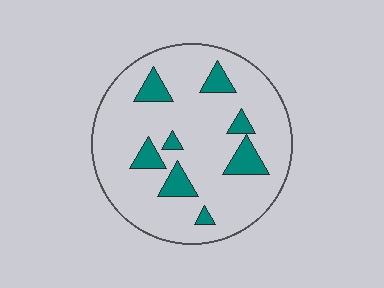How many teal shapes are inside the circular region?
8.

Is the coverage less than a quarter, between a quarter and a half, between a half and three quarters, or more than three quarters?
Less than a quarter.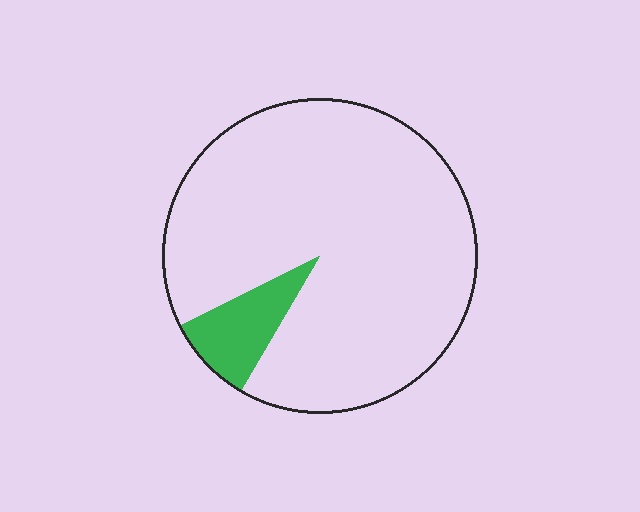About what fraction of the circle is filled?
About one tenth (1/10).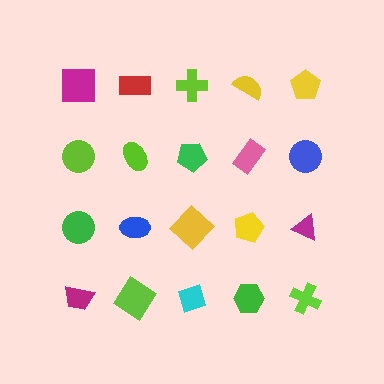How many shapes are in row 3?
5 shapes.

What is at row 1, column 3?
A lime cross.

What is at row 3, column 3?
A yellow diamond.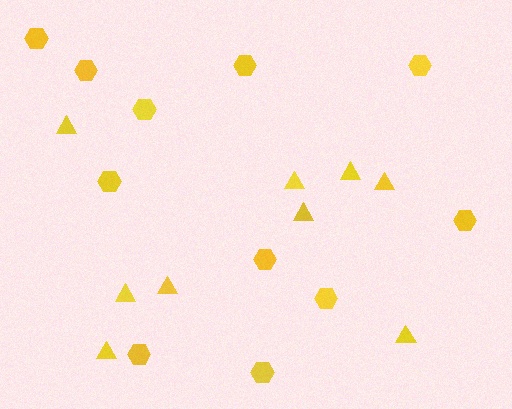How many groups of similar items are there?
There are 2 groups: one group of triangles (9) and one group of hexagons (11).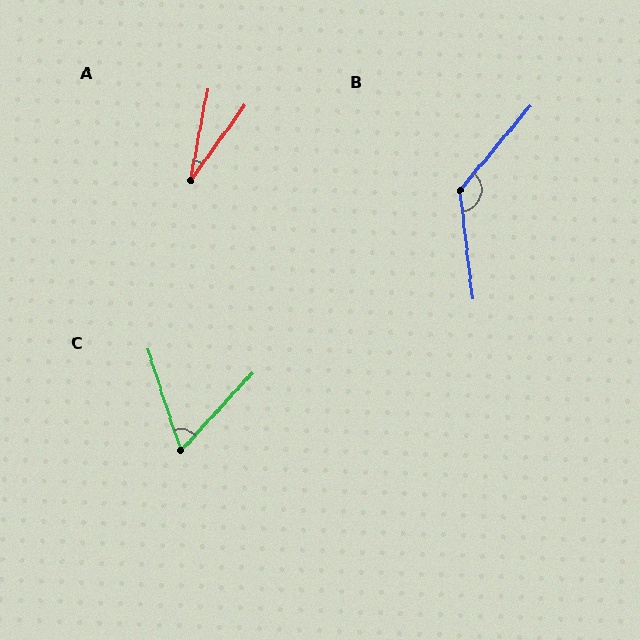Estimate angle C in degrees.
Approximately 61 degrees.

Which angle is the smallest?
A, at approximately 26 degrees.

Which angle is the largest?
B, at approximately 133 degrees.